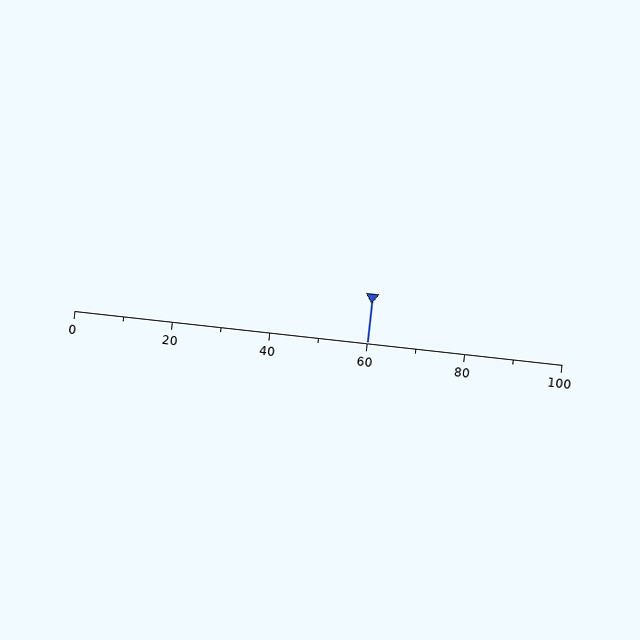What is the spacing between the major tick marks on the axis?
The major ticks are spaced 20 apart.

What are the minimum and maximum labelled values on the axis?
The axis runs from 0 to 100.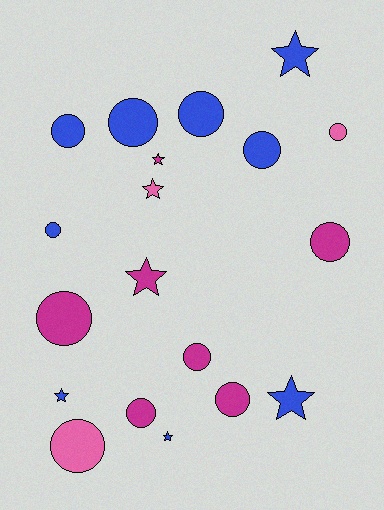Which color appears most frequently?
Blue, with 9 objects.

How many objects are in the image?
There are 19 objects.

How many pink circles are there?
There are 2 pink circles.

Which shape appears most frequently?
Circle, with 12 objects.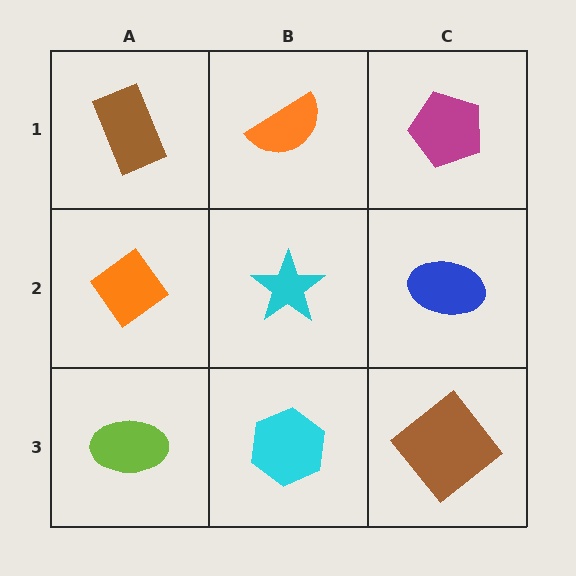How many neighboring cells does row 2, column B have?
4.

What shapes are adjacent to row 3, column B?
A cyan star (row 2, column B), a lime ellipse (row 3, column A), a brown diamond (row 3, column C).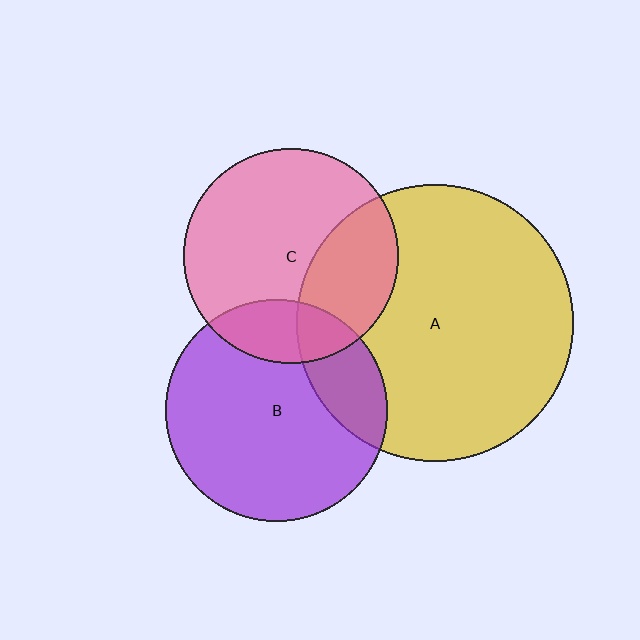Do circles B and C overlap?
Yes.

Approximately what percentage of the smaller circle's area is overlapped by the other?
Approximately 20%.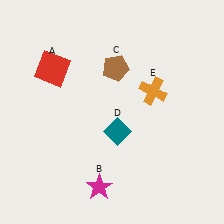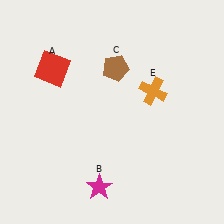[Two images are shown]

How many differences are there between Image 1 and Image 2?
There is 1 difference between the two images.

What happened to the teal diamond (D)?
The teal diamond (D) was removed in Image 2. It was in the bottom-right area of Image 1.